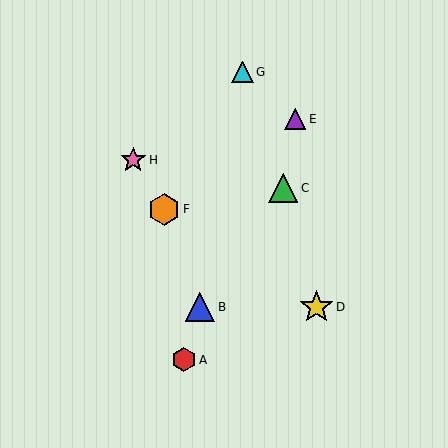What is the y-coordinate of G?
Object G is at y≈72.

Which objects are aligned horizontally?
Objects B, D are aligned horizontally.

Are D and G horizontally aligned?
No, D is at y≈307 and G is at y≈72.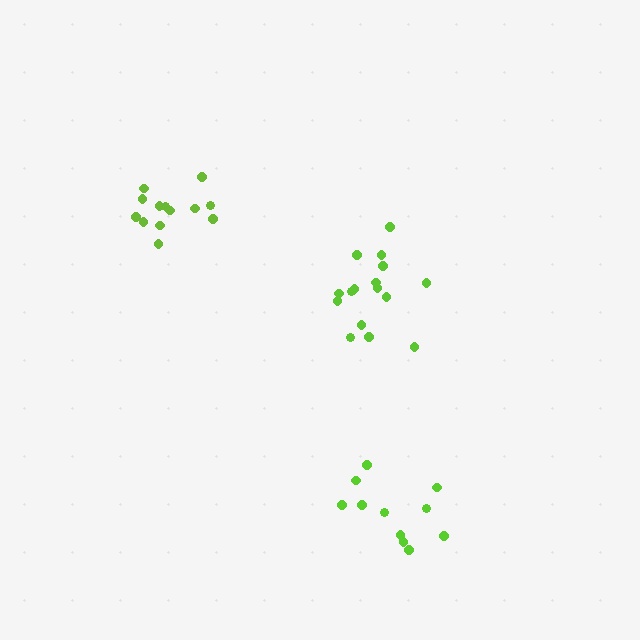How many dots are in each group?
Group 1: 16 dots, Group 2: 13 dots, Group 3: 11 dots (40 total).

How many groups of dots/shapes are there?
There are 3 groups.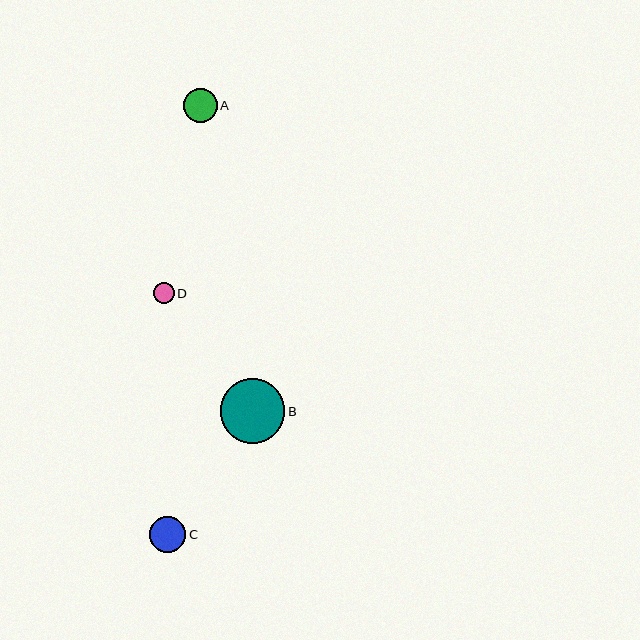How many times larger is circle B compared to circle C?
Circle B is approximately 1.8 times the size of circle C.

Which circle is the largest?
Circle B is the largest with a size of approximately 65 pixels.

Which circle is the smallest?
Circle D is the smallest with a size of approximately 20 pixels.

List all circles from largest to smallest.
From largest to smallest: B, C, A, D.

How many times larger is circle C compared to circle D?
Circle C is approximately 1.8 times the size of circle D.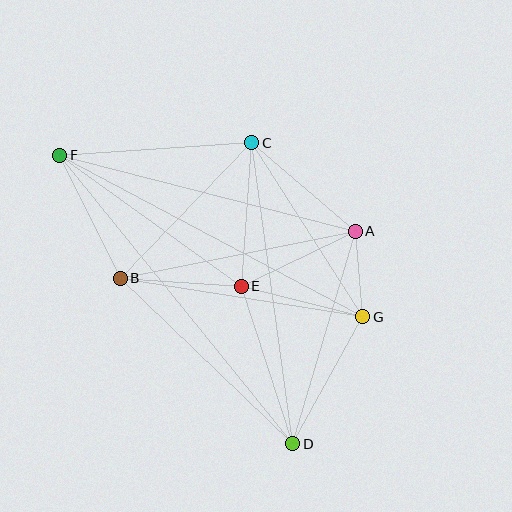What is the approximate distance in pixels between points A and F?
The distance between A and F is approximately 305 pixels.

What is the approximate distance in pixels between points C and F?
The distance between C and F is approximately 193 pixels.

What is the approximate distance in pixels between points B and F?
The distance between B and F is approximately 137 pixels.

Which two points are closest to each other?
Points A and G are closest to each other.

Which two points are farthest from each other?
Points D and F are farthest from each other.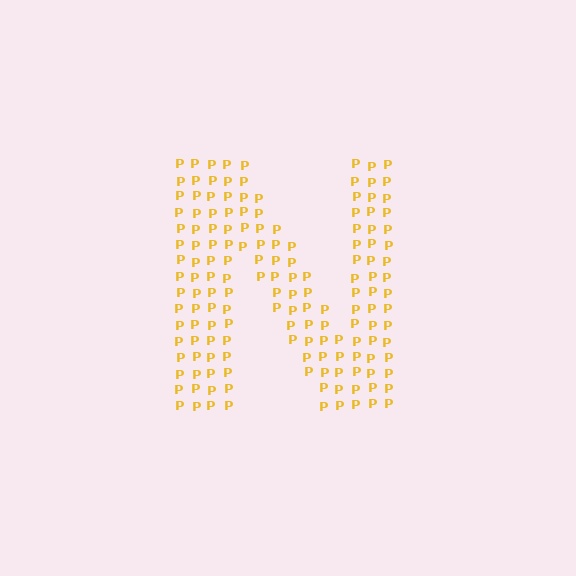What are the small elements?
The small elements are letter P's.